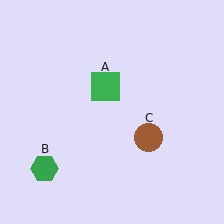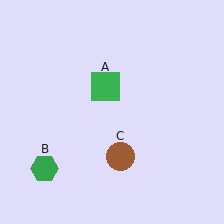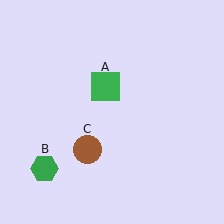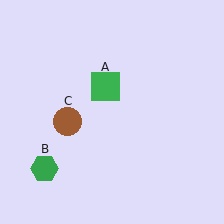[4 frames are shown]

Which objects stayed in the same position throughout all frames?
Green square (object A) and green hexagon (object B) remained stationary.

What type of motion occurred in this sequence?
The brown circle (object C) rotated clockwise around the center of the scene.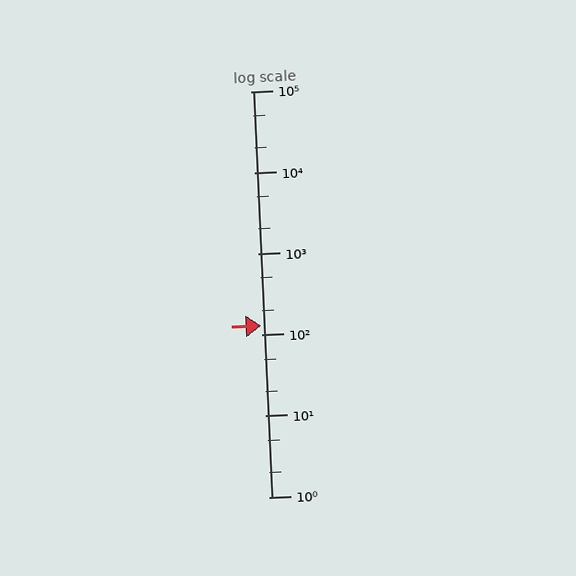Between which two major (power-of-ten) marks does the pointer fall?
The pointer is between 100 and 1000.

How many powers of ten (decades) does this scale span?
The scale spans 5 decades, from 1 to 100000.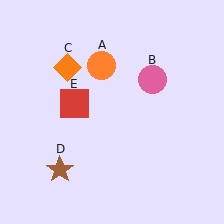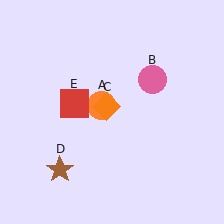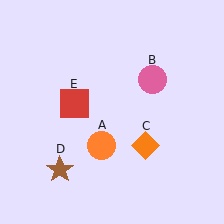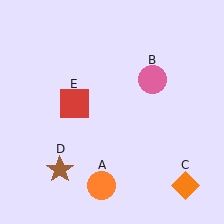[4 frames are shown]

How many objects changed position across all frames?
2 objects changed position: orange circle (object A), orange diamond (object C).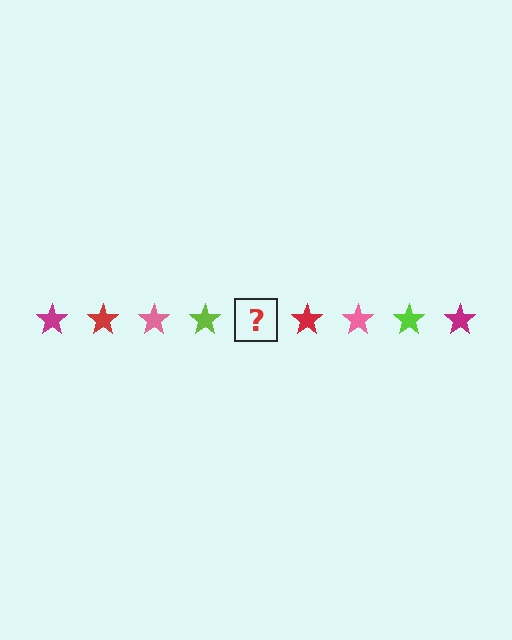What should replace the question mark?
The question mark should be replaced with a magenta star.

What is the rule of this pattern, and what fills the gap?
The rule is that the pattern cycles through magenta, red, pink, lime stars. The gap should be filled with a magenta star.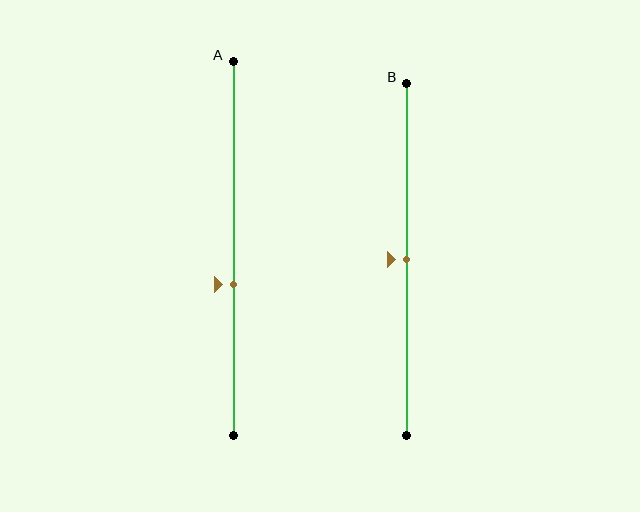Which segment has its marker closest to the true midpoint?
Segment B has its marker closest to the true midpoint.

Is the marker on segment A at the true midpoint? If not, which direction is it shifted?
No, the marker on segment A is shifted downward by about 10% of the segment length.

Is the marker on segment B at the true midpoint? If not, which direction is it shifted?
Yes, the marker on segment B is at the true midpoint.